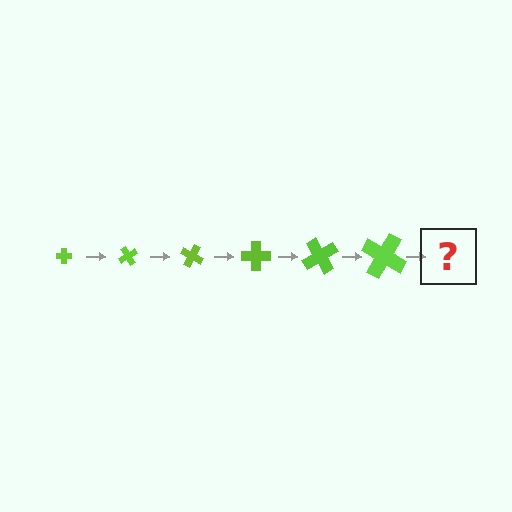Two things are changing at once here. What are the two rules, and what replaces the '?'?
The two rules are that the cross grows larger each step and it rotates 60 degrees each step. The '?' should be a cross, larger than the previous one and rotated 360 degrees from the start.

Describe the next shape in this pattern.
It should be a cross, larger than the previous one and rotated 360 degrees from the start.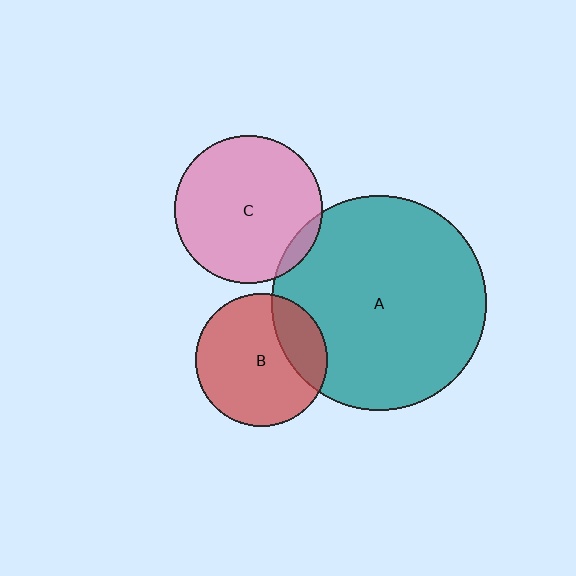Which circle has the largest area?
Circle A (teal).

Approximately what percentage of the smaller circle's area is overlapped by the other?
Approximately 25%.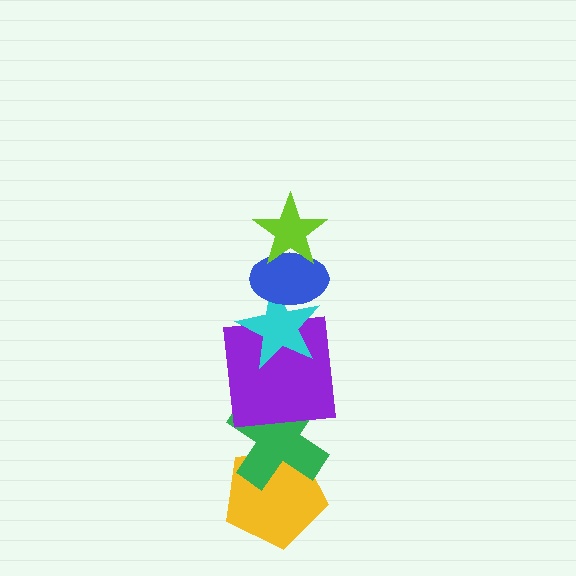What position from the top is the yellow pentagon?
The yellow pentagon is 6th from the top.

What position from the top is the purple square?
The purple square is 4th from the top.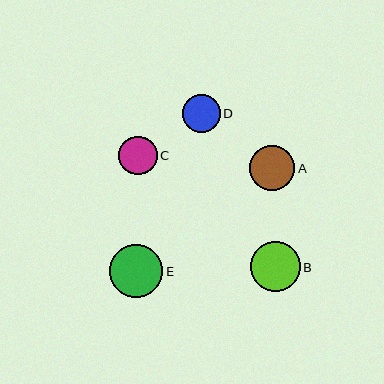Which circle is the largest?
Circle E is the largest with a size of approximately 53 pixels.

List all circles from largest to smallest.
From largest to smallest: E, B, A, C, D.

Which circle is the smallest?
Circle D is the smallest with a size of approximately 37 pixels.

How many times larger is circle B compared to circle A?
Circle B is approximately 1.1 times the size of circle A.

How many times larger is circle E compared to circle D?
Circle E is approximately 1.4 times the size of circle D.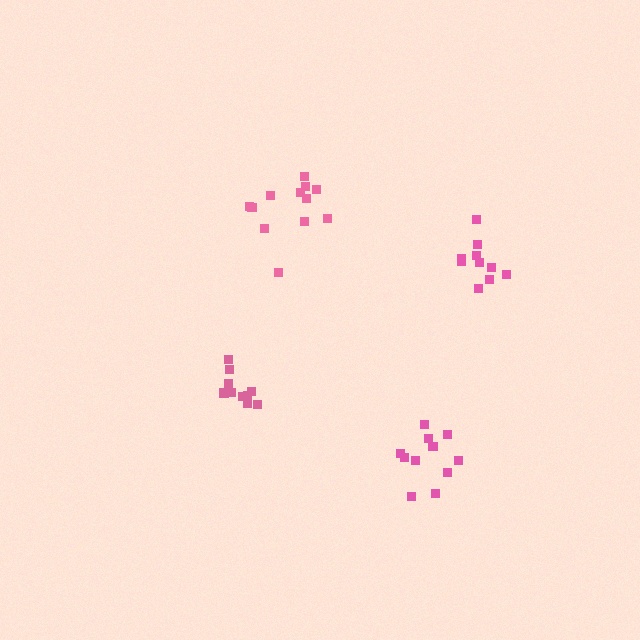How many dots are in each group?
Group 1: 10 dots, Group 2: 12 dots, Group 3: 11 dots, Group 4: 10 dots (43 total).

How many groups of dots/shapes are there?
There are 4 groups.